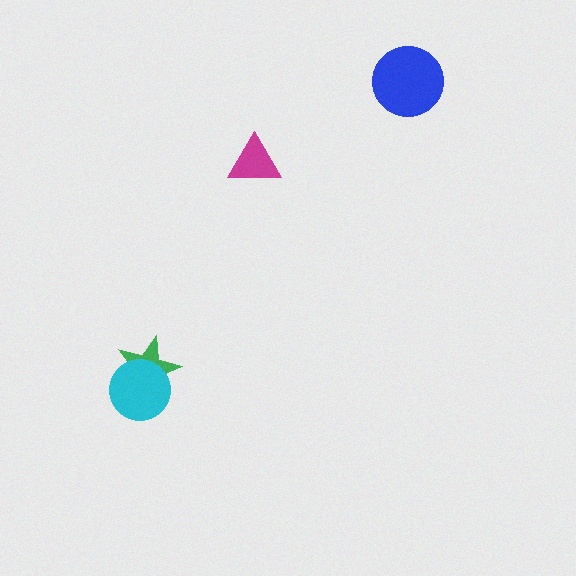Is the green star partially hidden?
Yes, it is partially covered by another shape.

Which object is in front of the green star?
The cyan circle is in front of the green star.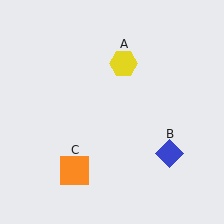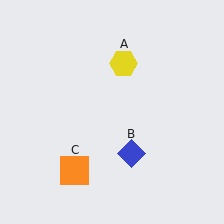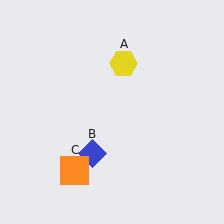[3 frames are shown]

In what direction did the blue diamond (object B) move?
The blue diamond (object B) moved left.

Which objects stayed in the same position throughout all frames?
Yellow hexagon (object A) and orange square (object C) remained stationary.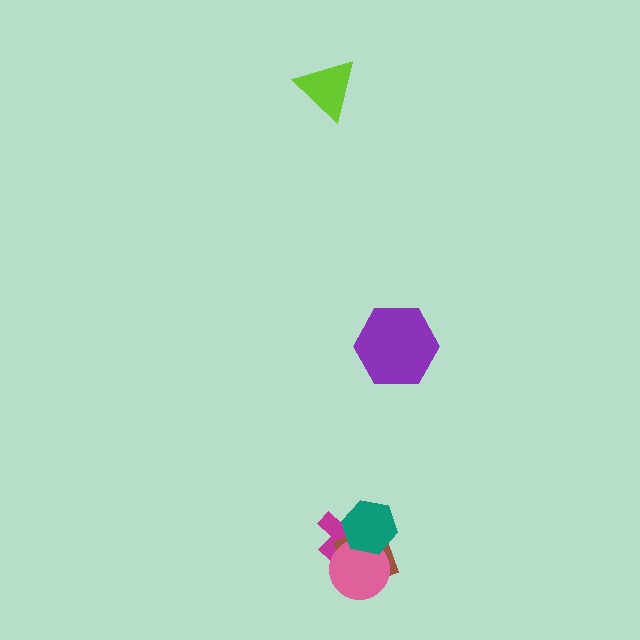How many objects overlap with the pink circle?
3 objects overlap with the pink circle.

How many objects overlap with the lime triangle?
0 objects overlap with the lime triangle.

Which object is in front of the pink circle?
The teal hexagon is in front of the pink circle.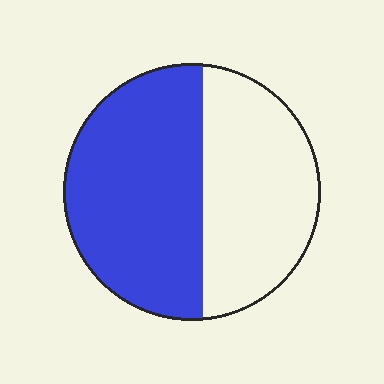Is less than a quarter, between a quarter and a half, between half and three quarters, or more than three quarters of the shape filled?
Between half and three quarters.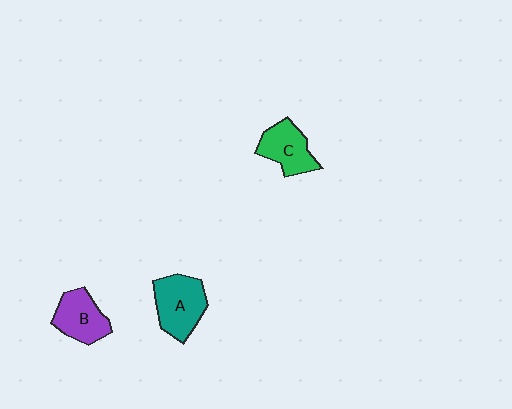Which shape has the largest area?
Shape A (teal).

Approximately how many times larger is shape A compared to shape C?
Approximately 1.2 times.